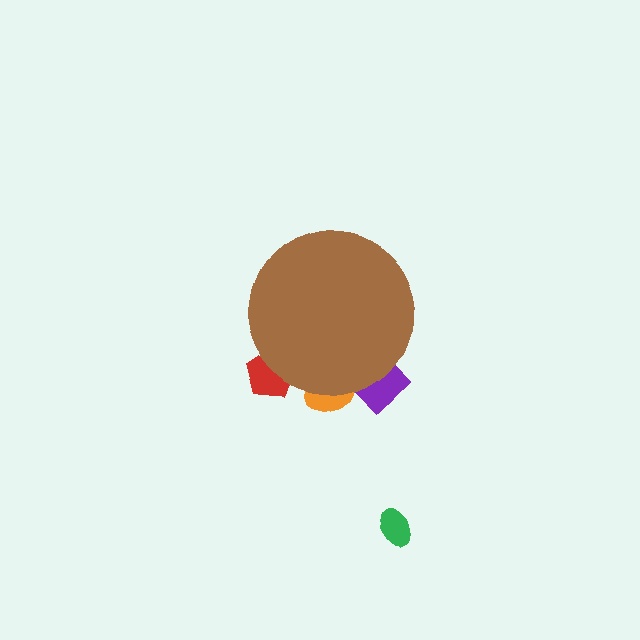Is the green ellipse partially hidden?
No, the green ellipse is fully visible.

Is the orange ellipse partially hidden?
Yes, the orange ellipse is partially hidden behind the brown circle.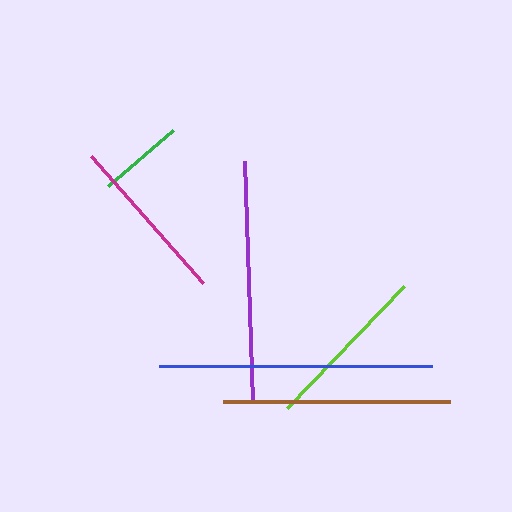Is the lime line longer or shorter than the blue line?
The blue line is longer than the lime line.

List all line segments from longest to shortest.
From longest to shortest: blue, purple, brown, lime, magenta, green.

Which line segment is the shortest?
The green line is the shortest at approximately 86 pixels.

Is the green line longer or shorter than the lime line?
The lime line is longer than the green line.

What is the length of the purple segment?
The purple segment is approximately 241 pixels long.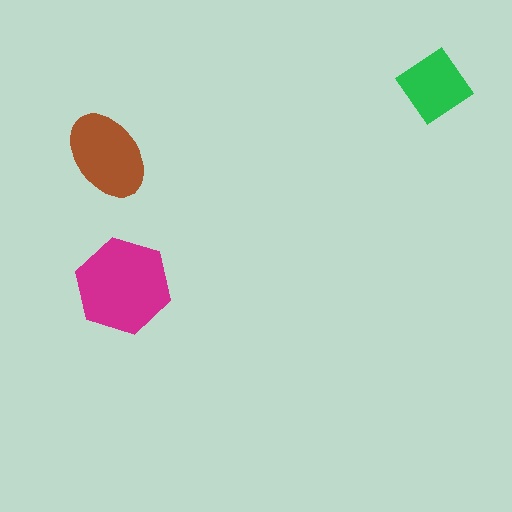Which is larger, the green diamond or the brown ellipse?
The brown ellipse.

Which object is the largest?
The magenta hexagon.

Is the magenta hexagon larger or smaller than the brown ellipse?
Larger.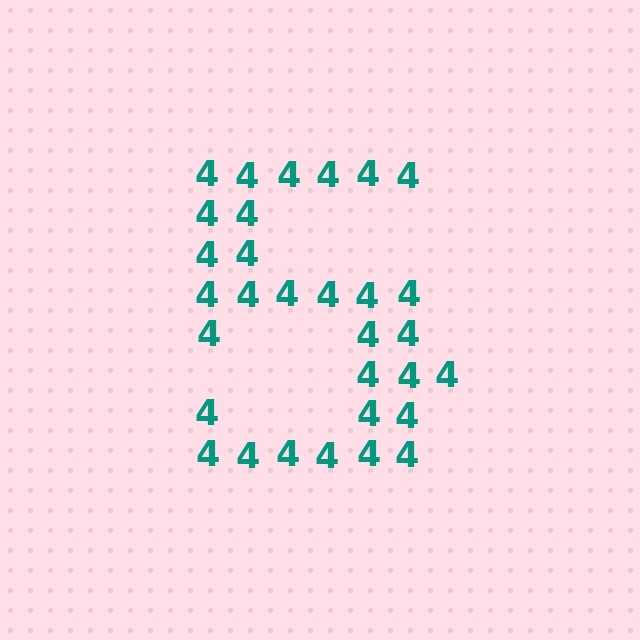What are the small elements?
The small elements are digit 4's.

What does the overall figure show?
The overall figure shows the digit 5.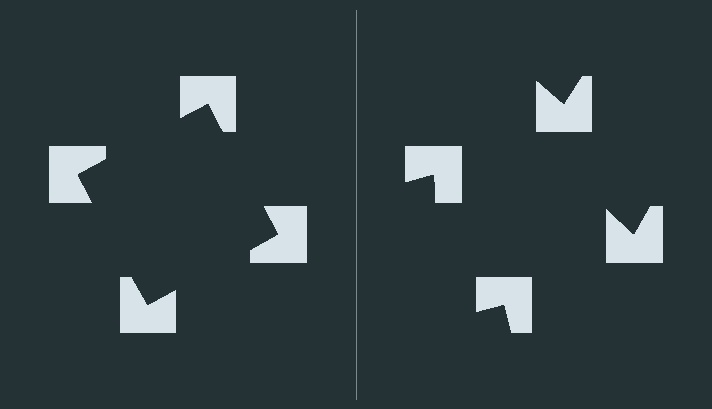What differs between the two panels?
The notched squares are positioned identically on both sides; only the wedge orientations differ. On the left they align to a square; on the right they are misaligned.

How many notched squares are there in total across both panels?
8 — 4 on each side.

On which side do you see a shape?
An illusory square appears on the left side. On the right side the wedge cuts are rotated, so no coherent shape forms.